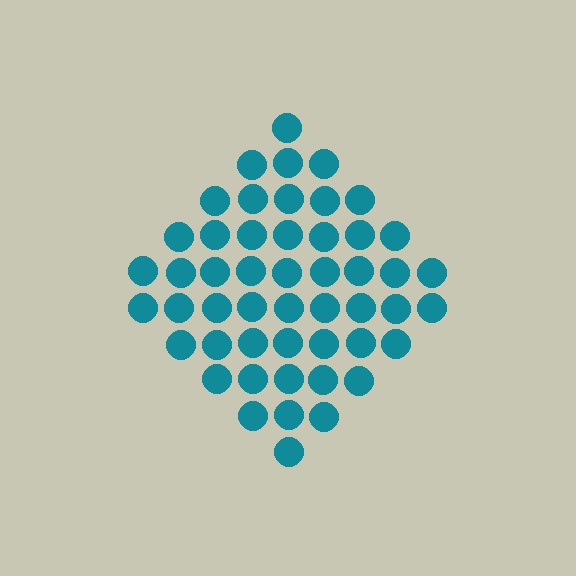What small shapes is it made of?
It is made of small circles.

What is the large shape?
The large shape is a diamond.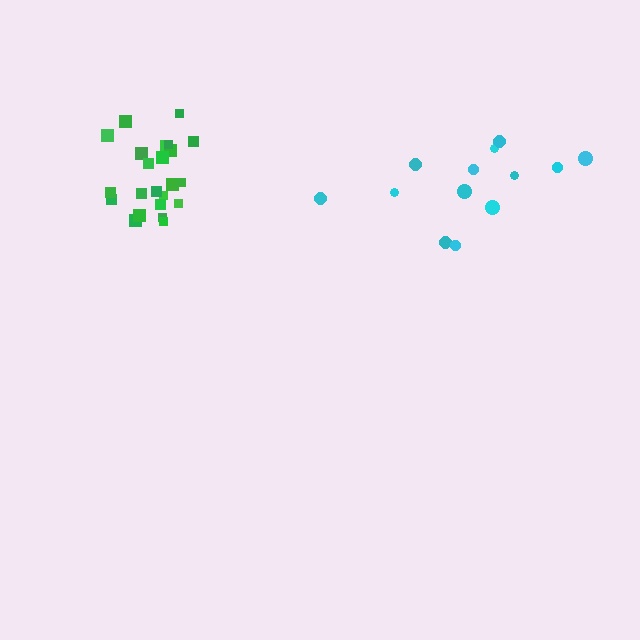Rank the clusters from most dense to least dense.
green, cyan.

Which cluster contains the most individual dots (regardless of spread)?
Green (23).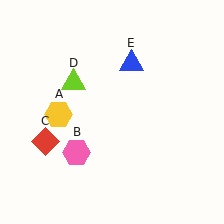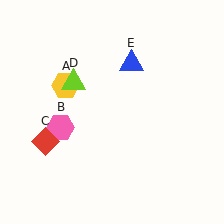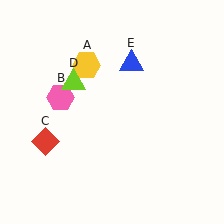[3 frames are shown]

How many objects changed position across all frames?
2 objects changed position: yellow hexagon (object A), pink hexagon (object B).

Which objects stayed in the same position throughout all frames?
Red diamond (object C) and lime triangle (object D) and blue triangle (object E) remained stationary.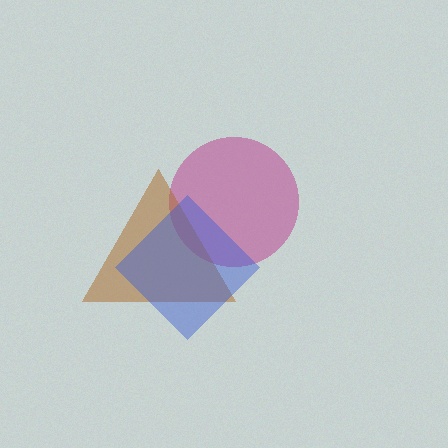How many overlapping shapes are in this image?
There are 3 overlapping shapes in the image.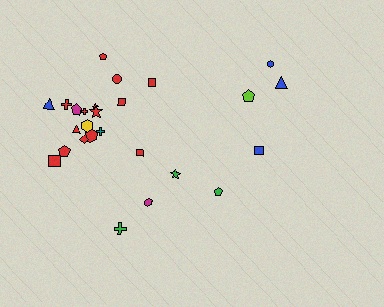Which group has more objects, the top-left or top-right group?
The top-left group.